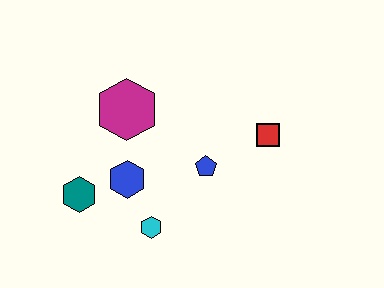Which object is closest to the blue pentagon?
The red square is closest to the blue pentagon.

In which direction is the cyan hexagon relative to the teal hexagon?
The cyan hexagon is to the right of the teal hexagon.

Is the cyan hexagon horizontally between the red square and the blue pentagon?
No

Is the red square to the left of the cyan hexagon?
No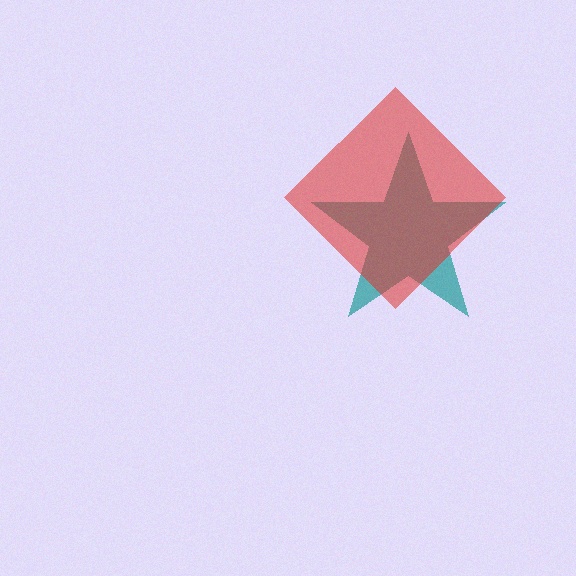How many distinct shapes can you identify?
There are 2 distinct shapes: a teal star, a red diamond.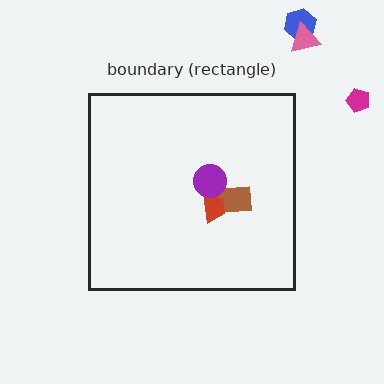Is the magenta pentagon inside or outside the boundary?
Outside.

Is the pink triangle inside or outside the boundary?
Outside.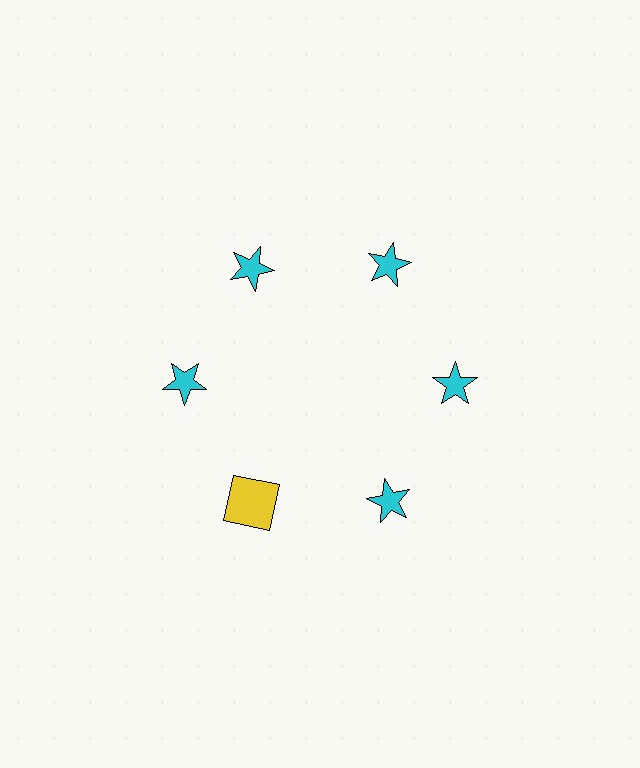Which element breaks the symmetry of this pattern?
The yellow square at roughly the 7 o'clock position breaks the symmetry. All other shapes are cyan stars.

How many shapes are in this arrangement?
There are 6 shapes arranged in a ring pattern.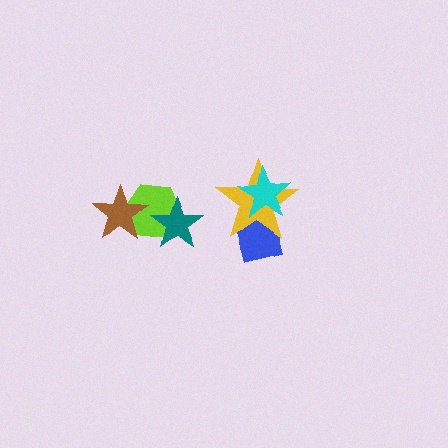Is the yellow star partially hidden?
Yes, it is partially covered by another shape.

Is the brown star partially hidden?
No, no other shape covers it.